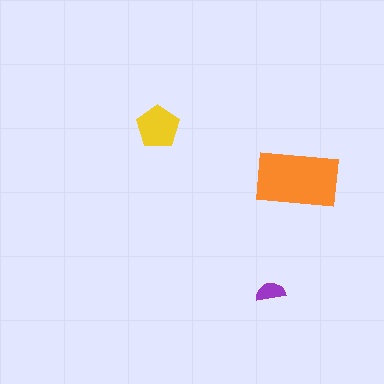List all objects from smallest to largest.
The purple semicircle, the yellow pentagon, the orange rectangle.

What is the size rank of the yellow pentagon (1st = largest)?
2nd.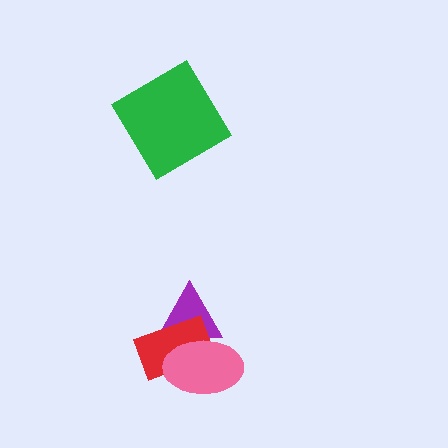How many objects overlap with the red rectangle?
2 objects overlap with the red rectangle.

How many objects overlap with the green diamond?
0 objects overlap with the green diamond.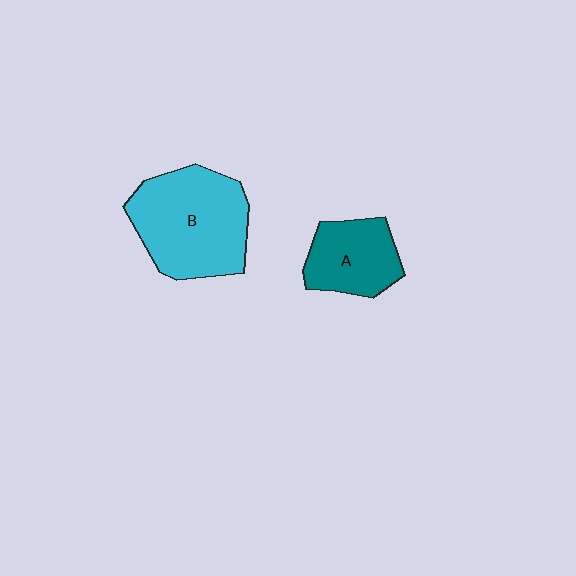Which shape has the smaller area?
Shape A (teal).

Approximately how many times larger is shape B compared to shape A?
Approximately 1.7 times.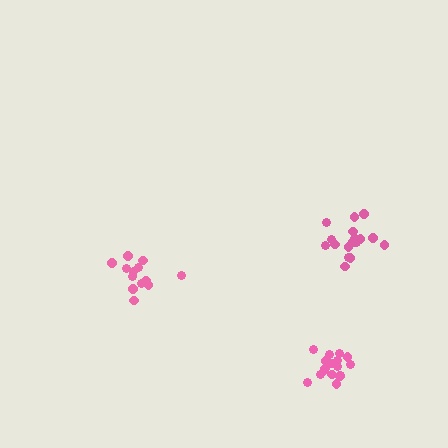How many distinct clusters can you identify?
There are 3 distinct clusters.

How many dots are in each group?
Group 1: 17 dots, Group 2: 17 dots, Group 3: 13 dots (47 total).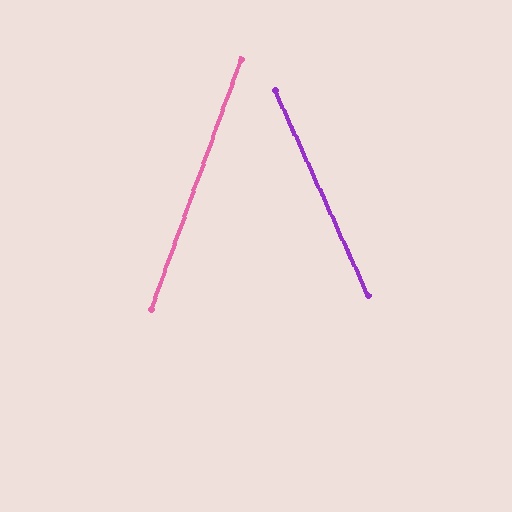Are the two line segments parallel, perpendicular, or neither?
Neither parallel nor perpendicular — they differ by about 44°.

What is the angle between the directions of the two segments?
Approximately 44 degrees.